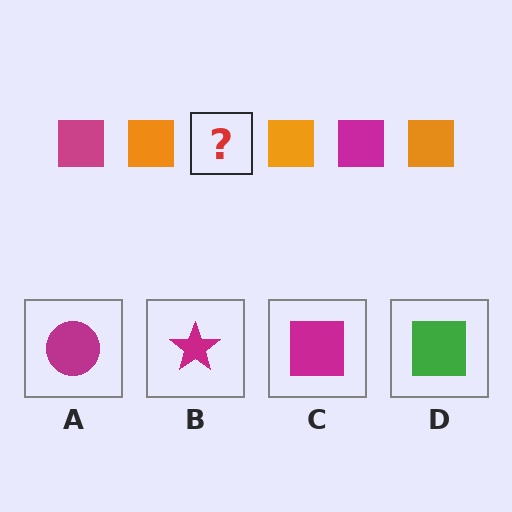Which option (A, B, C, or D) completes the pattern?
C.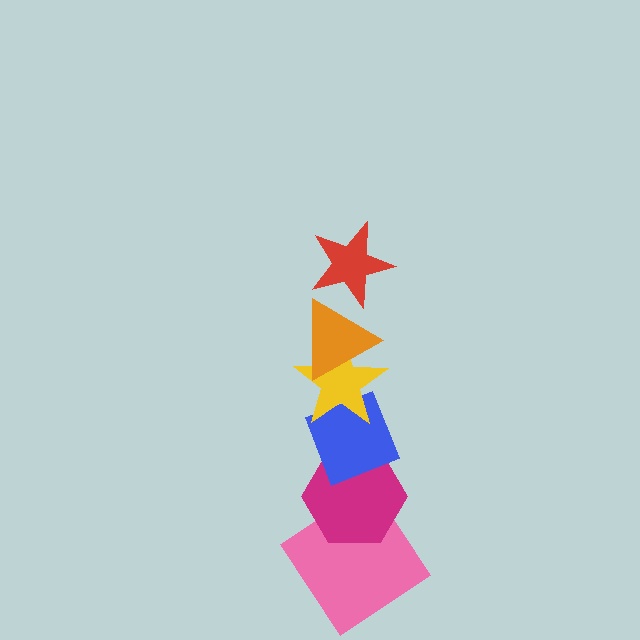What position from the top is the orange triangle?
The orange triangle is 2nd from the top.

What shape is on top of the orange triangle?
The red star is on top of the orange triangle.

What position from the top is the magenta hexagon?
The magenta hexagon is 5th from the top.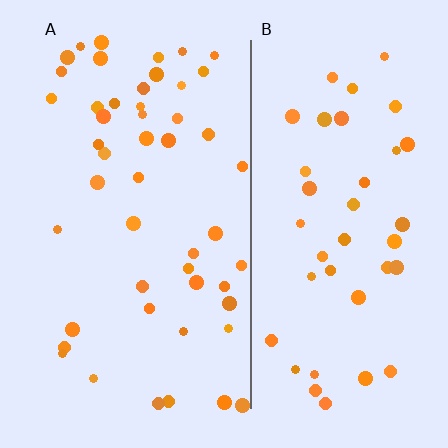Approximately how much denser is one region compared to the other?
Approximately 1.2× — region A over region B.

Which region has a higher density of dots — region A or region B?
A (the left).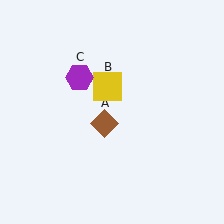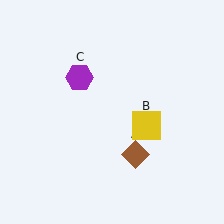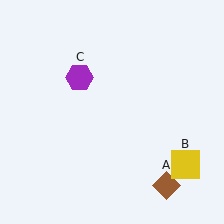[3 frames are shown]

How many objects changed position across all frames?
2 objects changed position: brown diamond (object A), yellow square (object B).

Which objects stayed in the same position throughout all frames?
Purple hexagon (object C) remained stationary.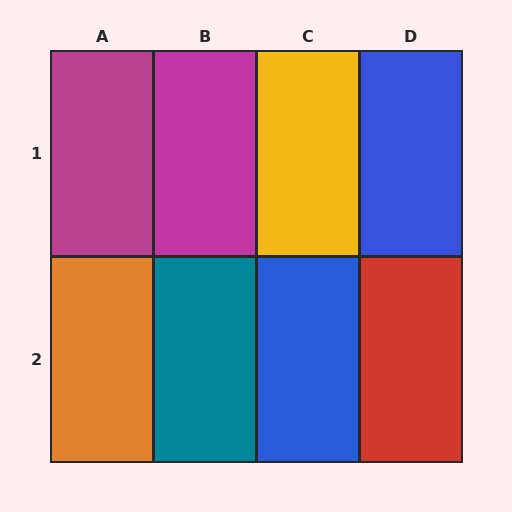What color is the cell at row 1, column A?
Magenta.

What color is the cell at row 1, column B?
Magenta.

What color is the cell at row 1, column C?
Yellow.